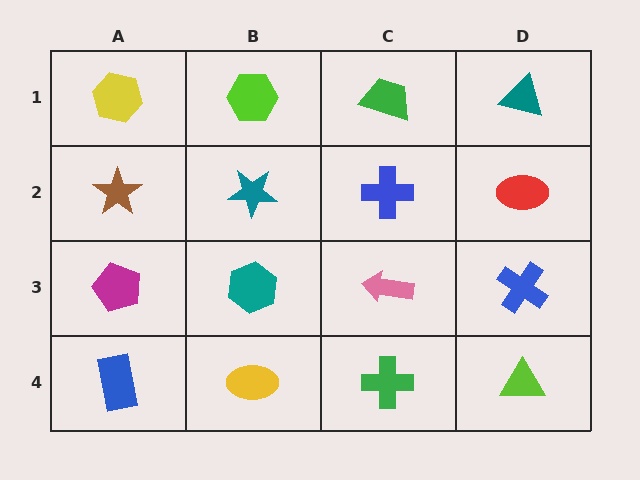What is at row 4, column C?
A green cross.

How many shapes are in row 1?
4 shapes.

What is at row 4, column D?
A lime triangle.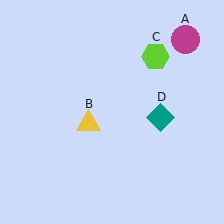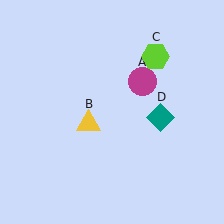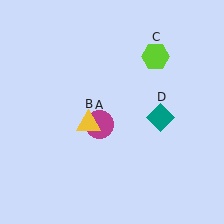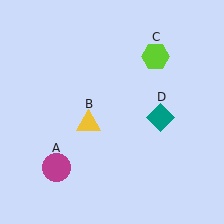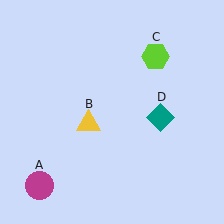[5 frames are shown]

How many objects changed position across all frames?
1 object changed position: magenta circle (object A).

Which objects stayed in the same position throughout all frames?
Yellow triangle (object B) and lime hexagon (object C) and teal diamond (object D) remained stationary.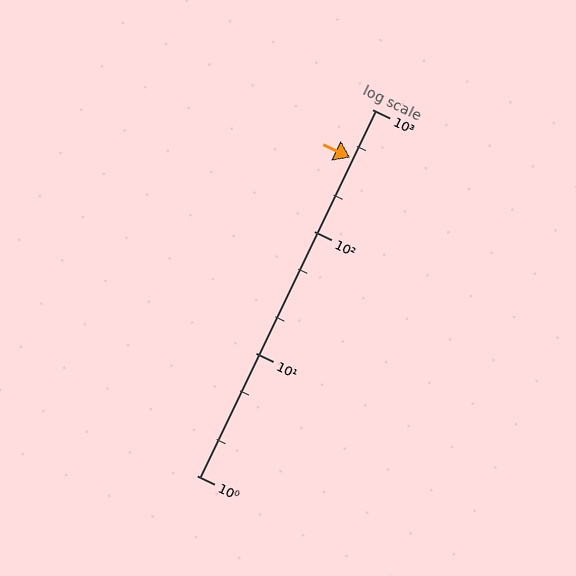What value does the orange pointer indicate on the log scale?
The pointer indicates approximately 400.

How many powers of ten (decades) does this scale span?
The scale spans 3 decades, from 1 to 1000.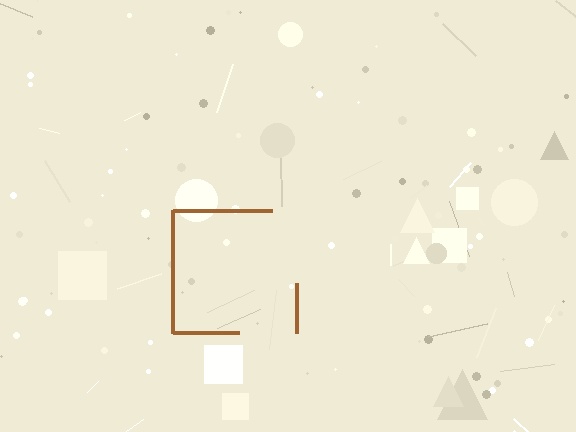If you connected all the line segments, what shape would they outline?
They would outline a square.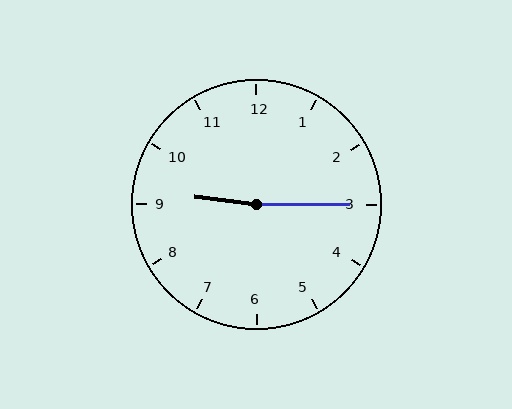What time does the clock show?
9:15.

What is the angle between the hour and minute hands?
Approximately 172 degrees.